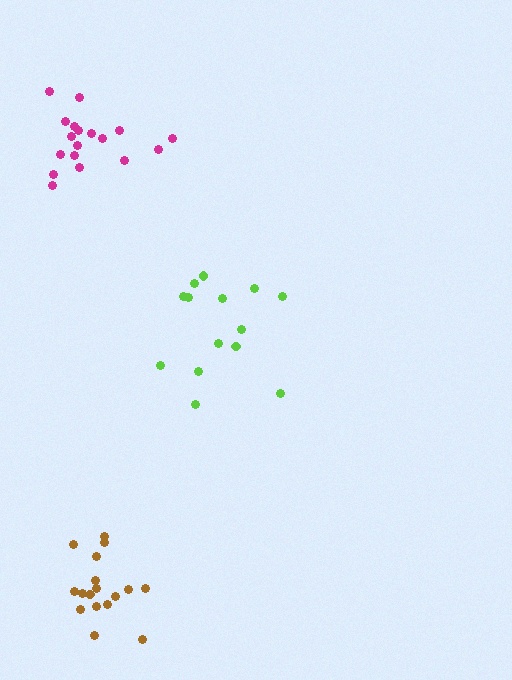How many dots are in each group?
Group 1: 14 dots, Group 2: 18 dots, Group 3: 17 dots (49 total).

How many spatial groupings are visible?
There are 3 spatial groupings.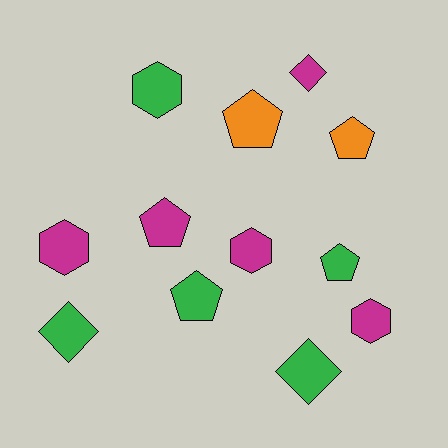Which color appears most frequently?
Green, with 5 objects.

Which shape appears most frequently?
Pentagon, with 5 objects.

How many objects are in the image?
There are 12 objects.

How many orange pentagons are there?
There are 2 orange pentagons.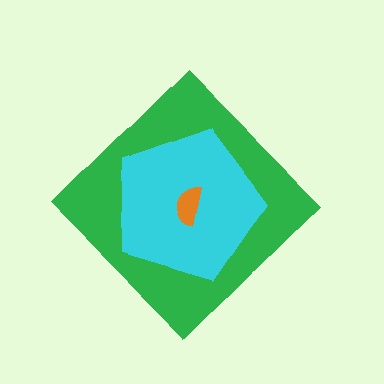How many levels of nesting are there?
3.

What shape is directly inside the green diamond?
The cyan pentagon.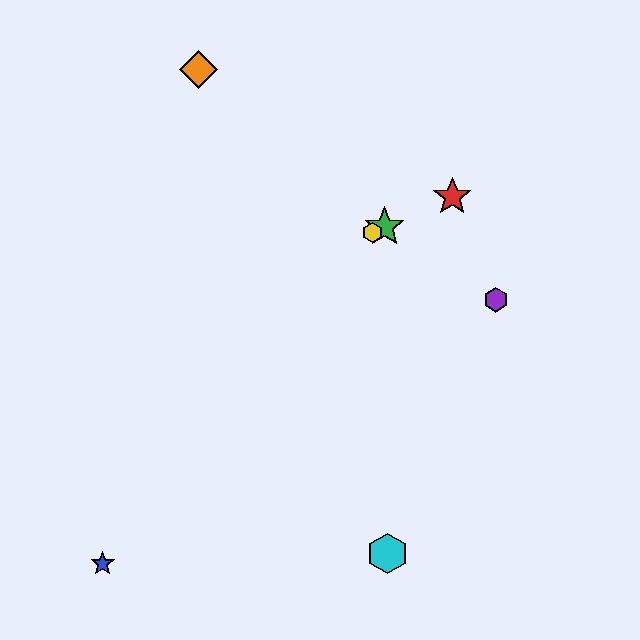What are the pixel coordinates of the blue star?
The blue star is at (103, 564).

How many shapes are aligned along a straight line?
3 shapes (the red star, the green star, the yellow hexagon) are aligned along a straight line.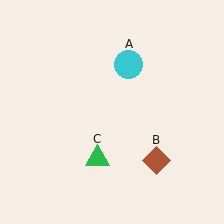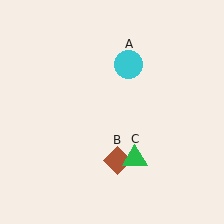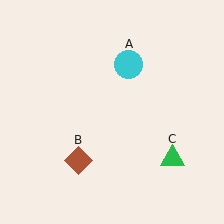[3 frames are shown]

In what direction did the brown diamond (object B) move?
The brown diamond (object B) moved left.